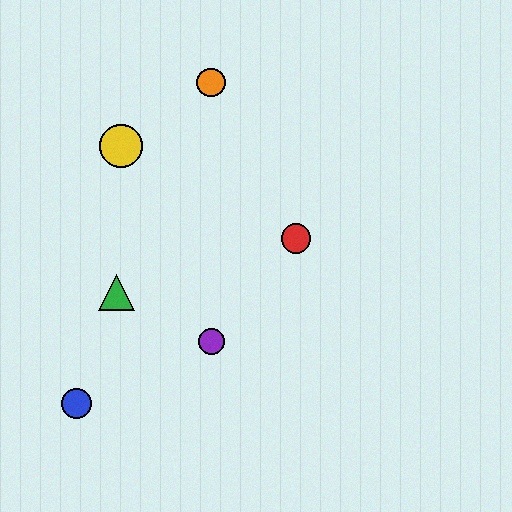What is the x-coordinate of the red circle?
The red circle is at x≈296.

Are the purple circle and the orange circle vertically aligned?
Yes, both are at x≈211.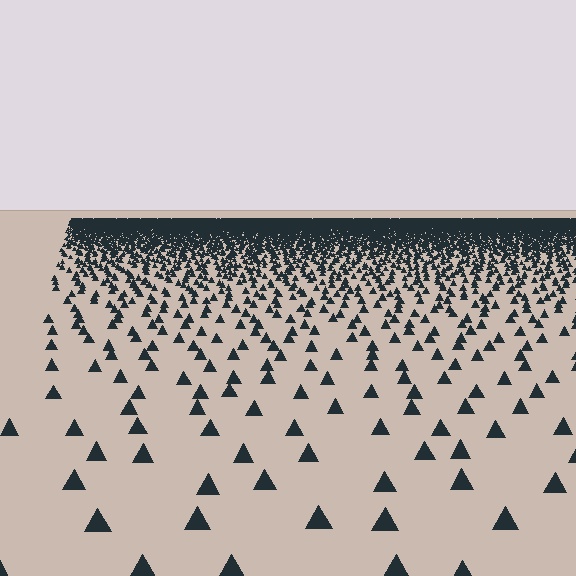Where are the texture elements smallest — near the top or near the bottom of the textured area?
Near the top.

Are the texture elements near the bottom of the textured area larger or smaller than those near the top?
Larger. Near the bottom, elements are closer to the viewer and appear at a bigger on-screen size.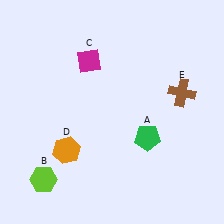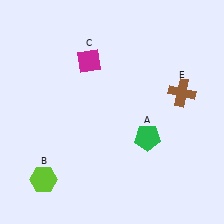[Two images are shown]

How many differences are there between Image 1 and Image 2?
There is 1 difference between the two images.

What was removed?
The orange hexagon (D) was removed in Image 2.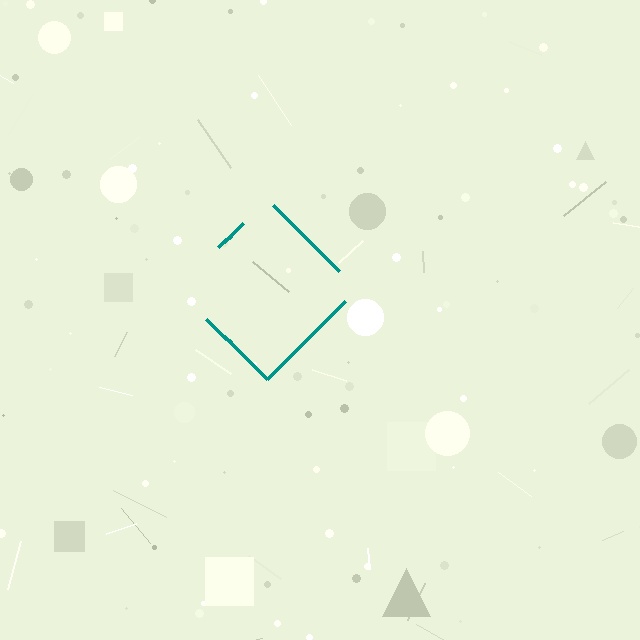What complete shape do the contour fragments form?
The contour fragments form a diamond.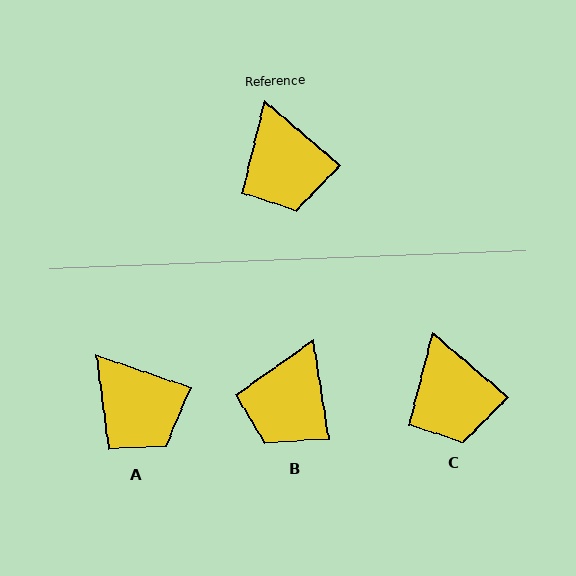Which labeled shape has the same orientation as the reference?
C.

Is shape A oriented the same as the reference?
No, it is off by about 21 degrees.